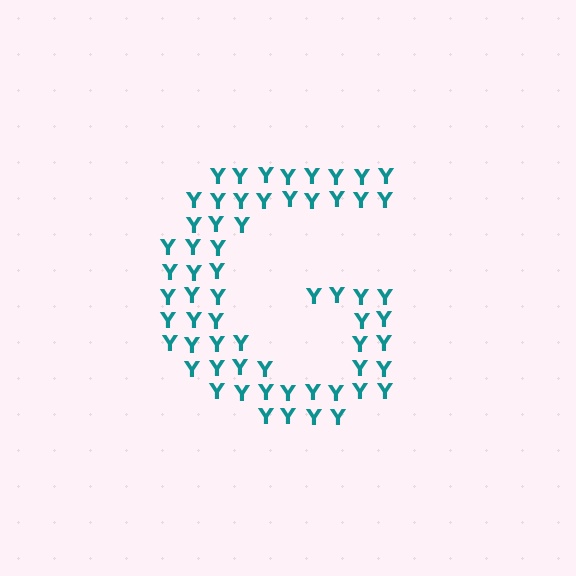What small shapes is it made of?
It is made of small letter Y's.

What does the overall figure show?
The overall figure shows the letter G.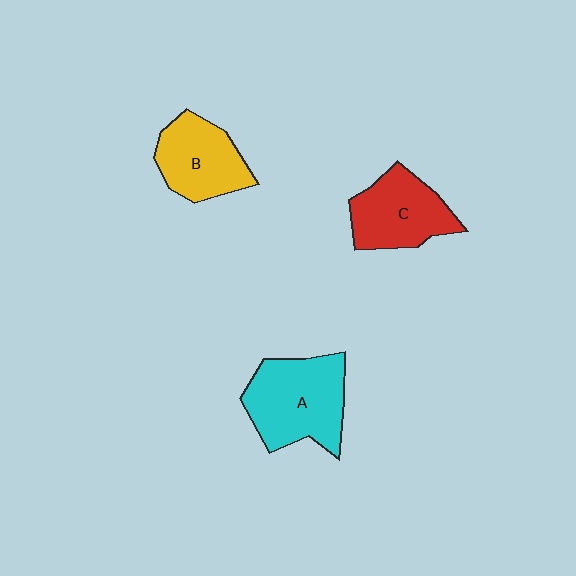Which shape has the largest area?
Shape A (cyan).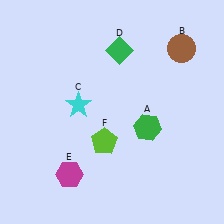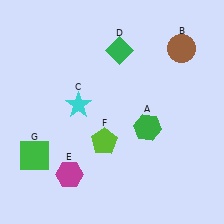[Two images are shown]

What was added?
A green square (G) was added in Image 2.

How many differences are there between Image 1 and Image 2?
There is 1 difference between the two images.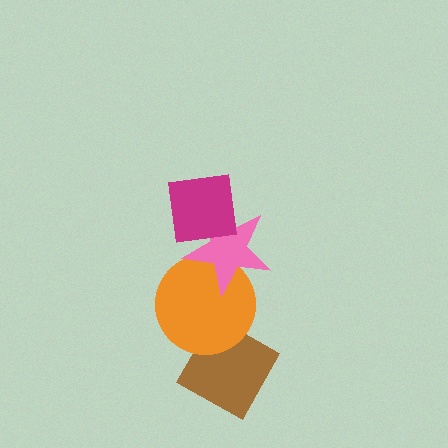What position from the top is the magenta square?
The magenta square is 1st from the top.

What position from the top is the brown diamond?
The brown diamond is 4th from the top.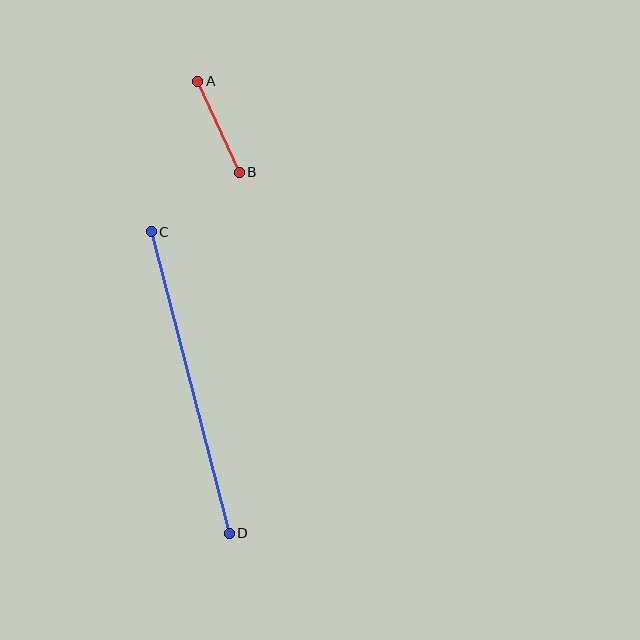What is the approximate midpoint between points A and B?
The midpoint is at approximately (218, 127) pixels.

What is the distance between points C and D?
The distance is approximately 311 pixels.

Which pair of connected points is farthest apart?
Points C and D are farthest apart.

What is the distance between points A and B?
The distance is approximately 100 pixels.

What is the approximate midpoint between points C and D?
The midpoint is at approximately (190, 382) pixels.